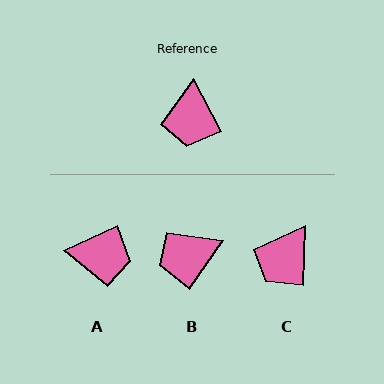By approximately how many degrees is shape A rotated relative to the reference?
Approximately 86 degrees counter-clockwise.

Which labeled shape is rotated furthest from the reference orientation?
A, about 86 degrees away.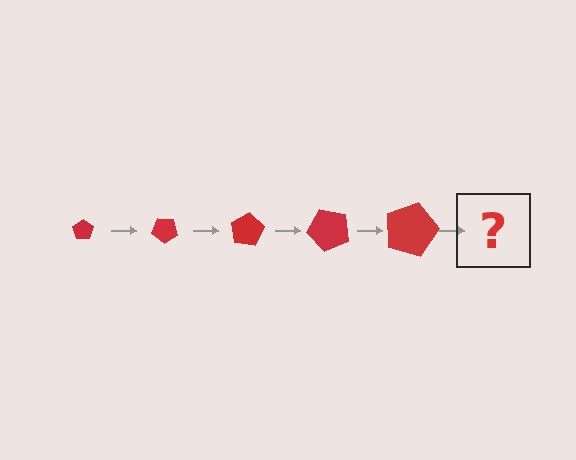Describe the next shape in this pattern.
It should be a pentagon, larger than the previous one and rotated 200 degrees from the start.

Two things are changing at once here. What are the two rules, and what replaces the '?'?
The two rules are that the pentagon grows larger each step and it rotates 40 degrees each step. The '?' should be a pentagon, larger than the previous one and rotated 200 degrees from the start.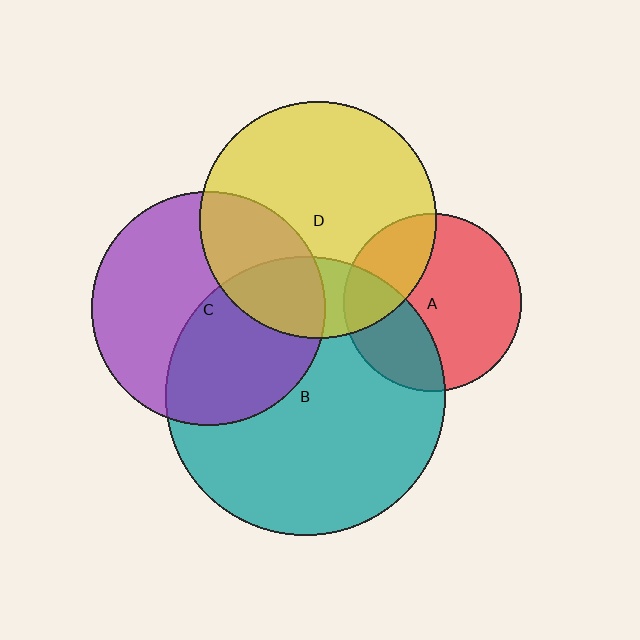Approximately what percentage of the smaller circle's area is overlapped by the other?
Approximately 30%.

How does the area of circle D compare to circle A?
Approximately 1.8 times.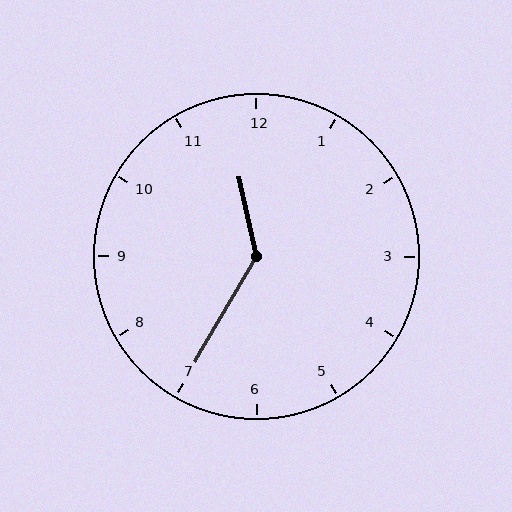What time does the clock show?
11:35.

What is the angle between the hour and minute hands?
Approximately 138 degrees.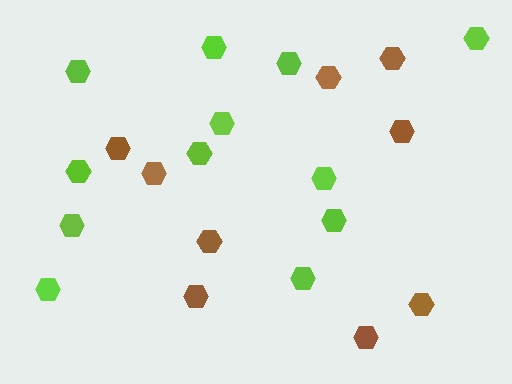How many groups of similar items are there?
There are 2 groups: one group of brown hexagons (9) and one group of lime hexagons (12).